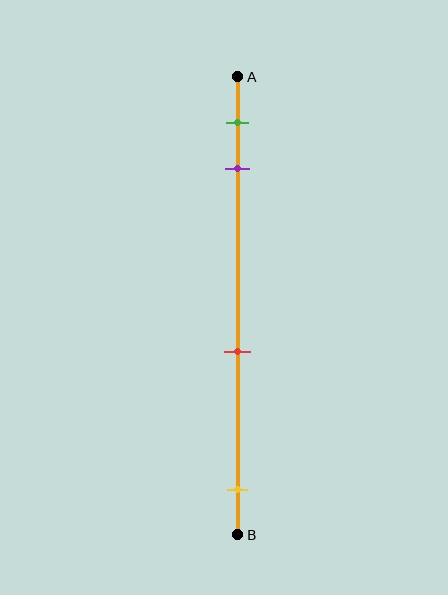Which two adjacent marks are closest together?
The green and purple marks are the closest adjacent pair.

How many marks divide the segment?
There are 4 marks dividing the segment.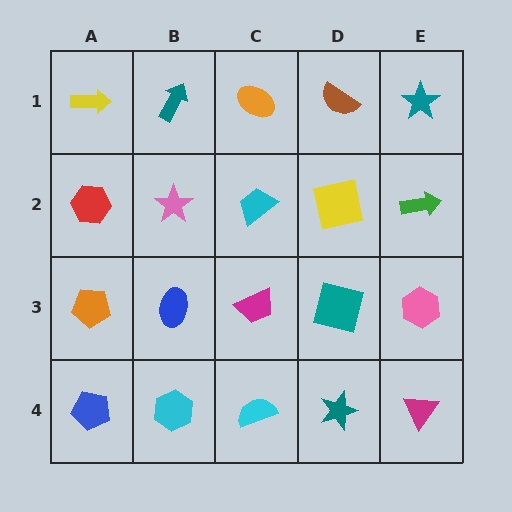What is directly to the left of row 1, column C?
A teal arrow.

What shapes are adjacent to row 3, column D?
A yellow square (row 2, column D), a teal star (row 4, column D), a magenta trapezoid (row 3, column C), a pink hexagon (row 3, column E).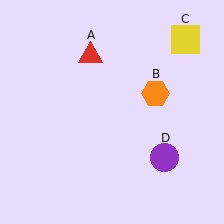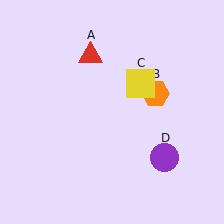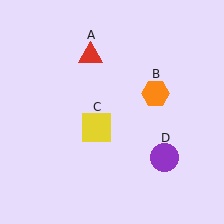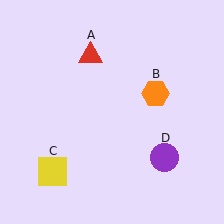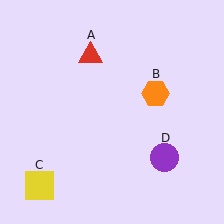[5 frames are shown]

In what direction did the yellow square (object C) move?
The yellow square (object C) moved down and to the left.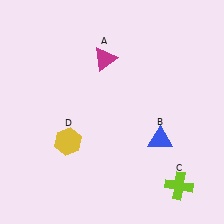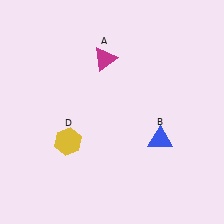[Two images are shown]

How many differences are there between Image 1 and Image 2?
There is 1 difference between the two images.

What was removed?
The lime cross (C) was removed in Image 2.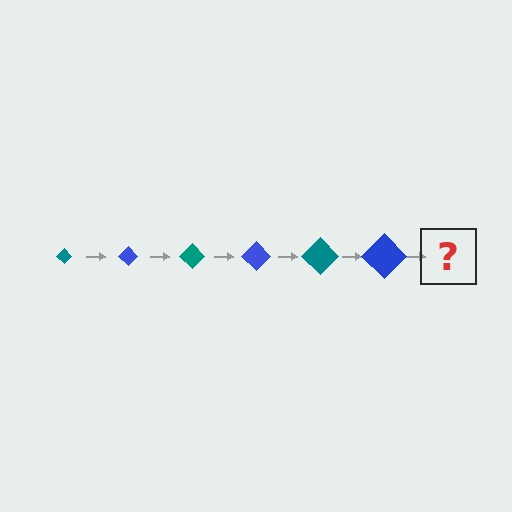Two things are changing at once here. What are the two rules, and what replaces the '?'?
The two rules are that the diamond grows larger each step and the color cycles through teal and blue. The '?' should be a teal diamond, larger than the previous one.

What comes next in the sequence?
The next element should be a teal diamond, larger than the previous one.